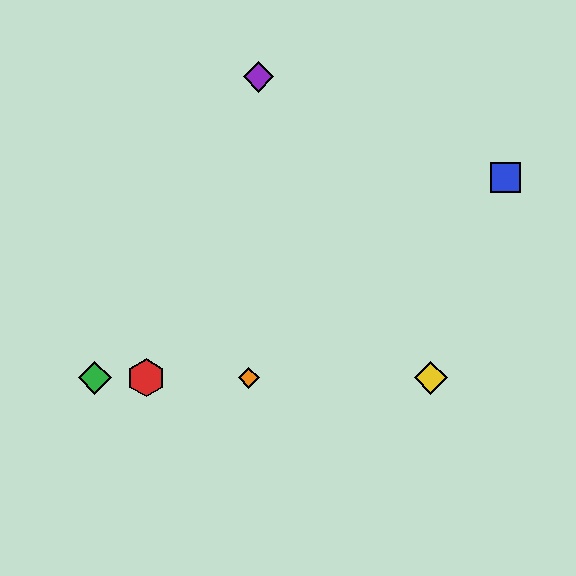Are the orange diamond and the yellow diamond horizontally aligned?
Yes, both are at y≈378.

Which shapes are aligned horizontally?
The red hexagon, the green diamond, the yellow diamond, the orange diamond are aligned horizontally.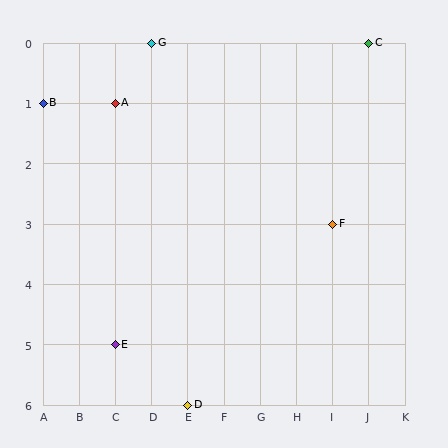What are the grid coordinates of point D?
Point D is at grid coordinates (E, 6).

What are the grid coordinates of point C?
Point C is at grid coordinates (J, 0).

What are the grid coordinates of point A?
Point A is at grid coordinates (C, 1).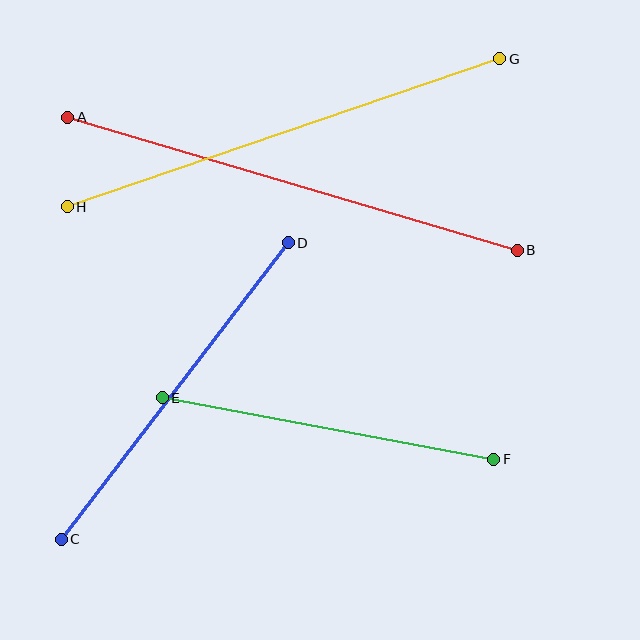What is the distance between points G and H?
The distance is approximately 457 pixels.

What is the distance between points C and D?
The distance is approximately 374 pixels.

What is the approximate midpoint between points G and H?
The midpoint is at approximately (283, 133) pixels.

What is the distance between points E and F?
The distance is approximately 337 pixels.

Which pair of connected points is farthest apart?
Points A and B are farthest apart.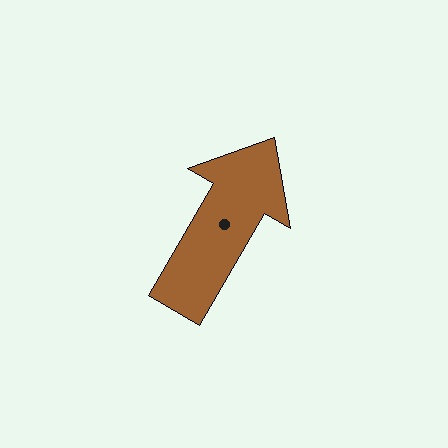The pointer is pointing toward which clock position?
Roughly 1 o'clock.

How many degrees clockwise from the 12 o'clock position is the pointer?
Approximately 30 degrees.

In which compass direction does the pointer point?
Northeast.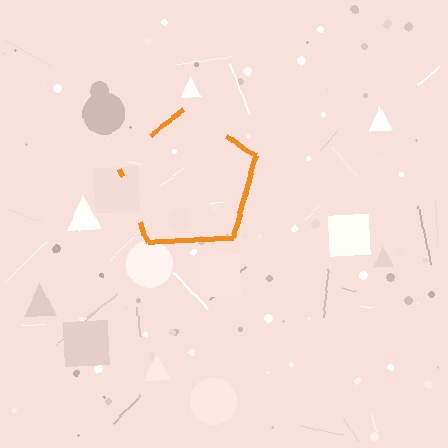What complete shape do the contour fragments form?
The contour fragments form a pentagon.